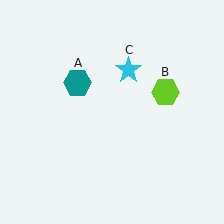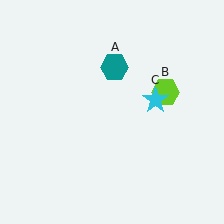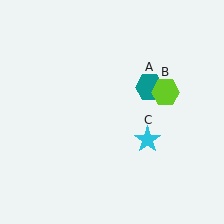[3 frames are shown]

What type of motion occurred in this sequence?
The teal hexagon (object A), cyan star (object C) rotated clockwise around the center of the scene.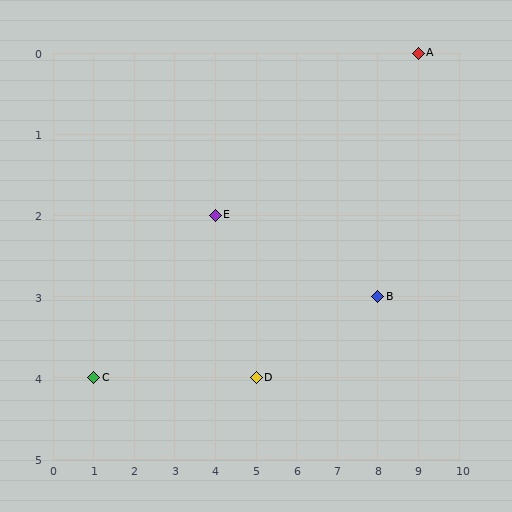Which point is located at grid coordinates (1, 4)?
Point C is at (1, 4).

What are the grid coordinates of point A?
Point A is at grid coordinates (9, 0).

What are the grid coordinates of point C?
Point C is at grid coordinates (1, 4).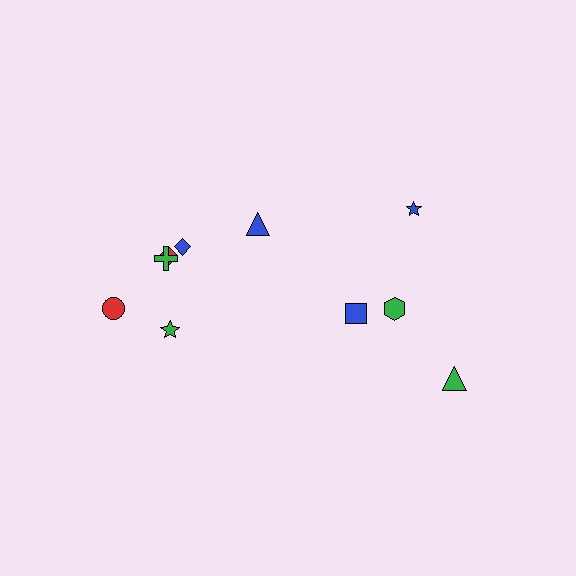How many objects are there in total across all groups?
There are 10 objects.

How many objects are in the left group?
There are 6 objects.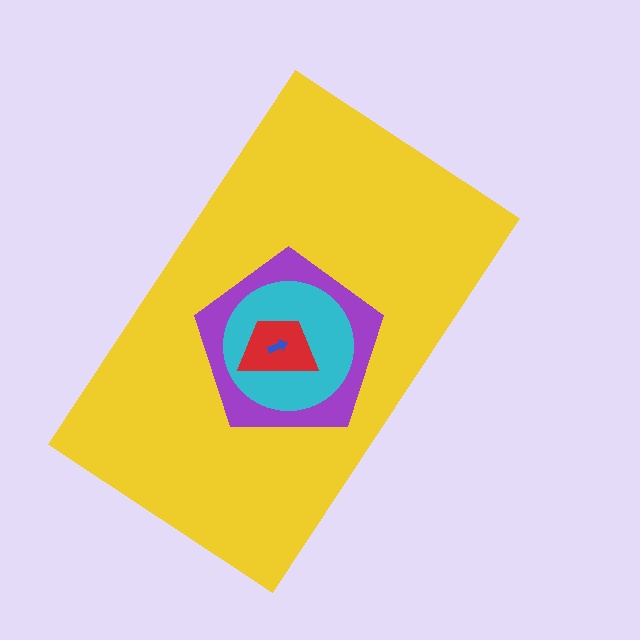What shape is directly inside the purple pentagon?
The cyan circle.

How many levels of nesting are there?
5.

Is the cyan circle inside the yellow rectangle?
Yes.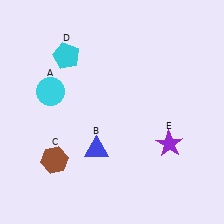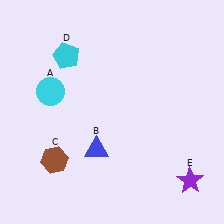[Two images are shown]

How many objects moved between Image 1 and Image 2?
1 object moved between the two images.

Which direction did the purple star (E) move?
The purple star (E) moved down.